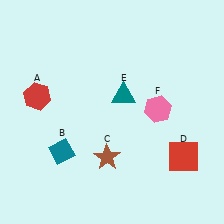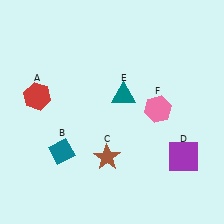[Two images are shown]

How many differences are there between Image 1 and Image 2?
There is 1 difference between the two images.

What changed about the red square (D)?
In Image 1, D is red. In Image 2, it changed to purple.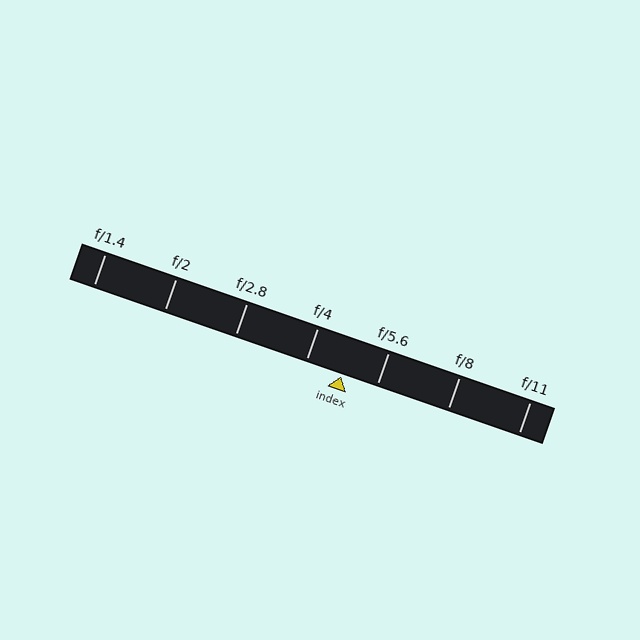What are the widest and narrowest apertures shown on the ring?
The widest aperture shown is f/1.4 and the narrowest is f/11.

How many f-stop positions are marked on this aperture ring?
There are 7 f-stop positions marked.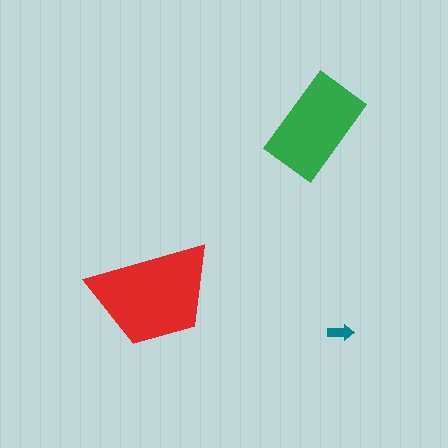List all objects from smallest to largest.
The teal arrow, the green rectangle, the red trapezoid.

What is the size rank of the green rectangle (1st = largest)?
2nd.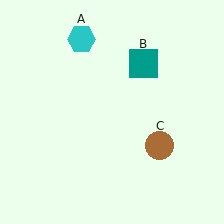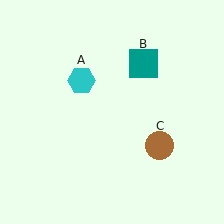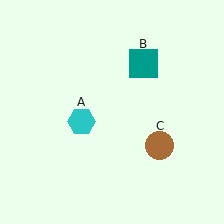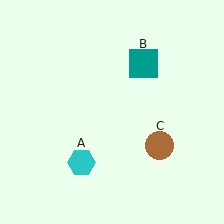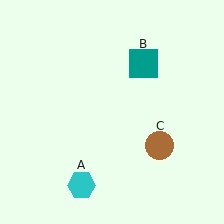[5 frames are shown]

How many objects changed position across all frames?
1 object changed position: cyan hexagon (object A).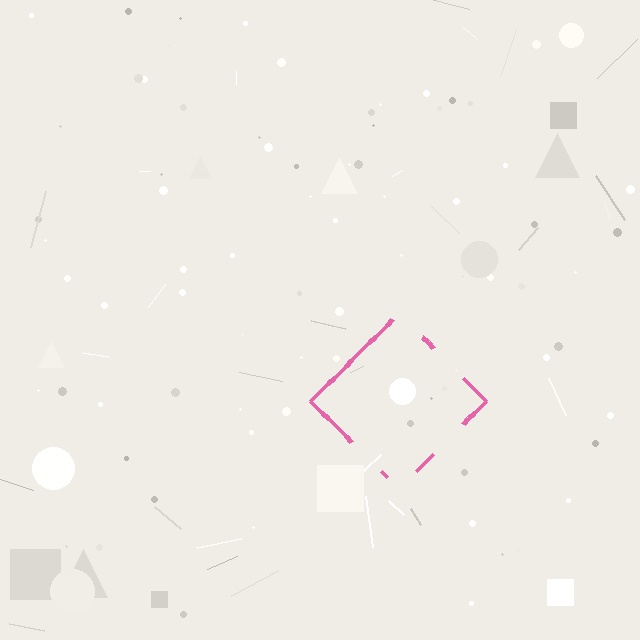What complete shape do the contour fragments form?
The contour fragments form a diamond.